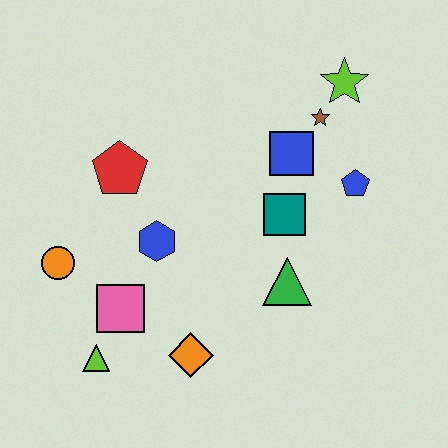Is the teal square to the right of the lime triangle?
Yes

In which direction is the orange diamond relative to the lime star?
The orange diamond is below the lime star.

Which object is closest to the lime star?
The brown star is closest to the lime star.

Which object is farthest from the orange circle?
The lime star is farthest from the orange circle.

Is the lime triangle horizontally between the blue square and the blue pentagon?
No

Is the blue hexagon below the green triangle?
No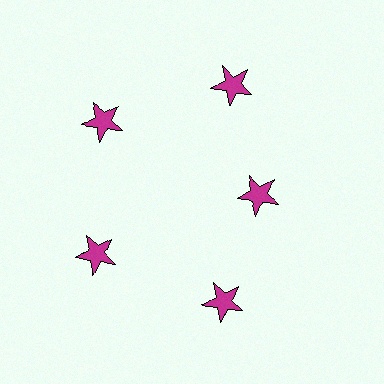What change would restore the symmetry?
The symmetry would be restored by moving it outward, back onto the ring so that all 5 stars sit at equal angles and equal distance from the center.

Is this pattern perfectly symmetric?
No. The 5 magenta stars are arranged in a ring, but one element near the 3 o'clock position is pulled inward toward the center, breaking the 5-fold rotational symmetry.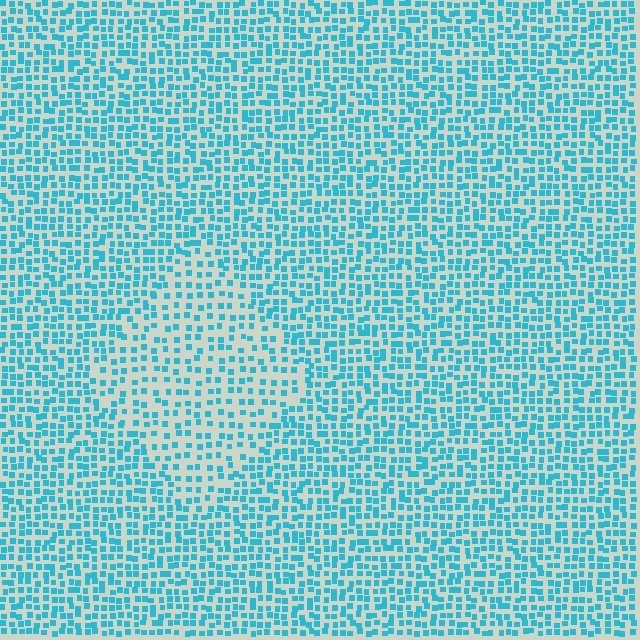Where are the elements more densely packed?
The elements are more densely packed outside the diamond boundary.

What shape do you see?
I see a diamond.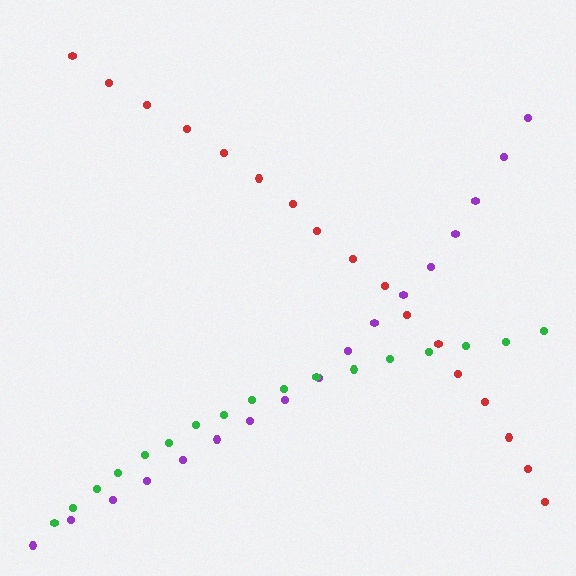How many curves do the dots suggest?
There are 3 distinct paths.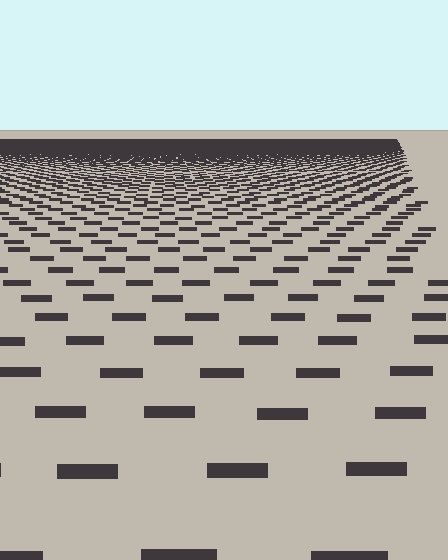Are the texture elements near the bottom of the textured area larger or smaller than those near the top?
Larger. Near the bottom, elements are closer to the viewer and appear at a bigger on-screen size.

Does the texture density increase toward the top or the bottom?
Density increases toward the top.